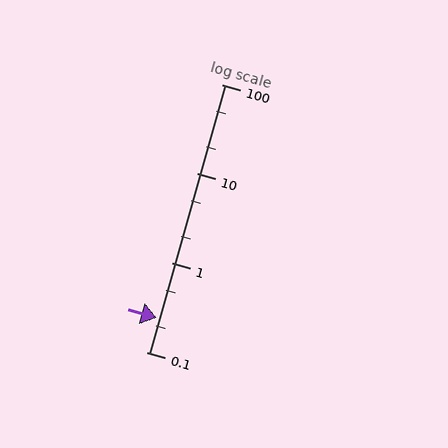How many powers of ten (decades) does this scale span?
The scale spans 3 decades, from 0.1 to 100.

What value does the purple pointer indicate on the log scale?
The pointer indicates approximately 0.24.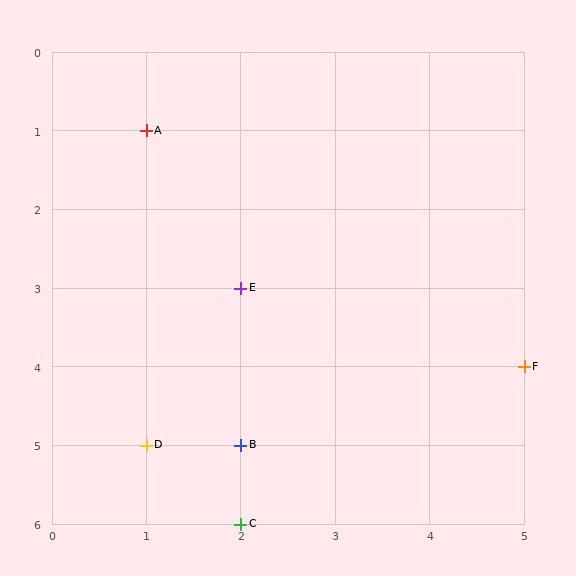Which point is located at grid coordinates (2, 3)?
Point E is at (2, 3).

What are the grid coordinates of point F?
Point F is at grid coordinates (5, 4).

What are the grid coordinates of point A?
Point A is at grid coordinates (1, 1).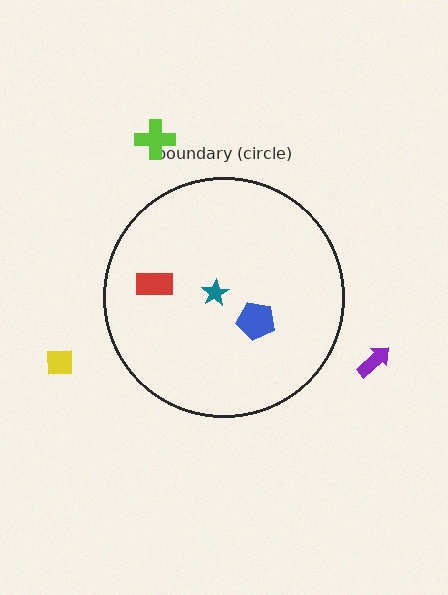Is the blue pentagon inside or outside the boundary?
Inside.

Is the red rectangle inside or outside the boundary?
Inside.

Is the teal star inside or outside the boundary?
Inside.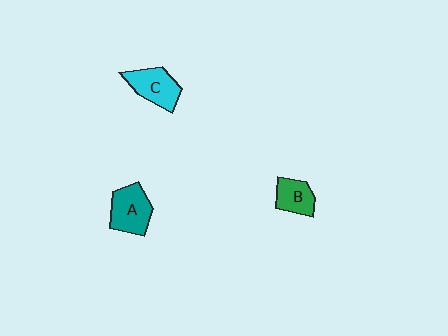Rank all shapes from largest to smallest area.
From largest to smallest: A (teal), C (cyan), B (green).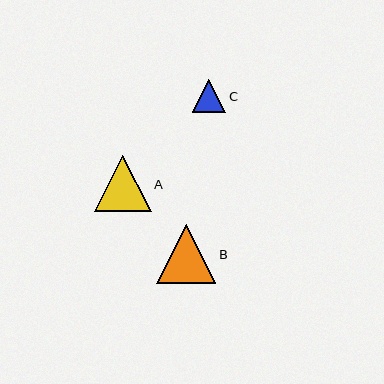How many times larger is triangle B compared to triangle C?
Triangle B is approximately 1.8 times the size of triangle C.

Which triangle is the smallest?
Triangle C is the smallest with a size of approximately 33 pixels.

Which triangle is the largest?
Triangle B is the largest with a size of approximately 59 pixels.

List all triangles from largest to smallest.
From largest to smallest: B, A, C.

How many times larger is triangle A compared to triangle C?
Triangle A is approximately 1.7 times the size of triangle C.